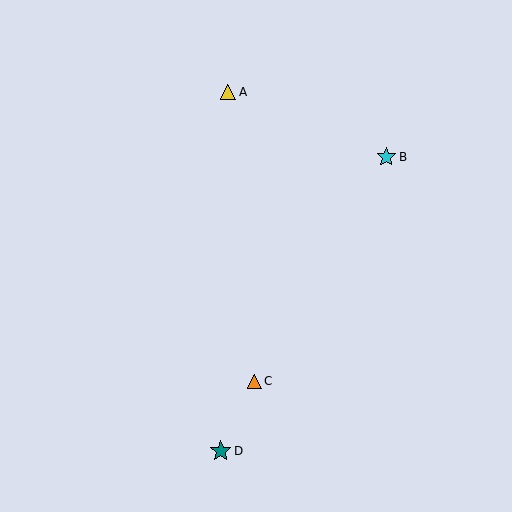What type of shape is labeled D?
Shape D is a teal star.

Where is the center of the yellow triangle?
The center of the yellow triangle is at (228, 92).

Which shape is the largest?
The teal star (labeled D) is the largest.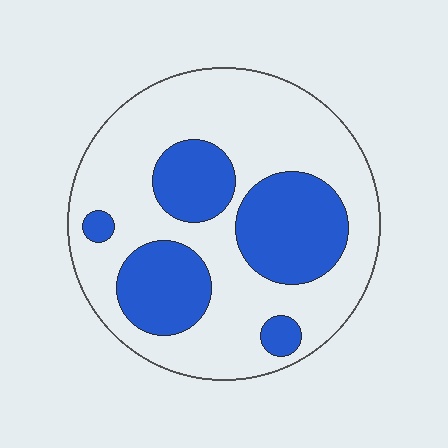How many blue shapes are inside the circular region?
5.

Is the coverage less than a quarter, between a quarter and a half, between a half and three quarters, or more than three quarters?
Between a quarter and a half.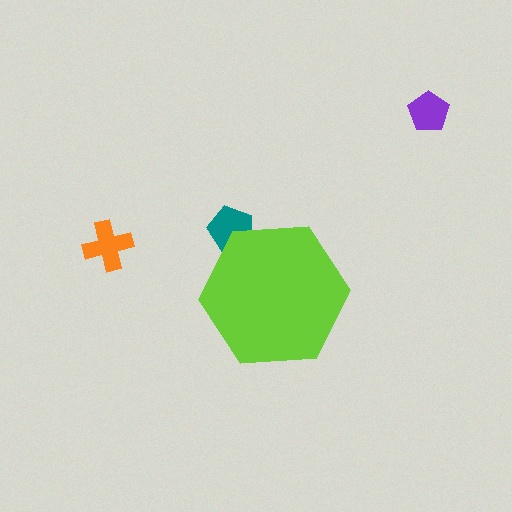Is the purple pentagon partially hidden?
No, the purple pentagon is fully visible.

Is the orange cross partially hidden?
No, the orange cross is fully visible.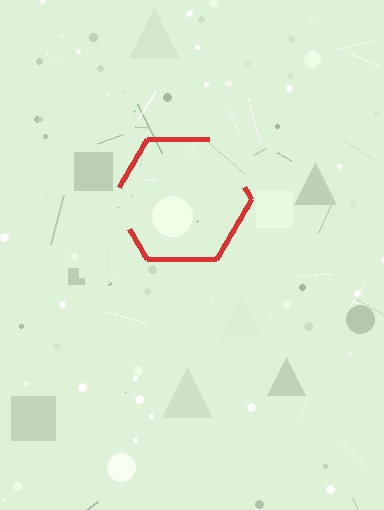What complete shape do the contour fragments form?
The contour fragments form a hexagon.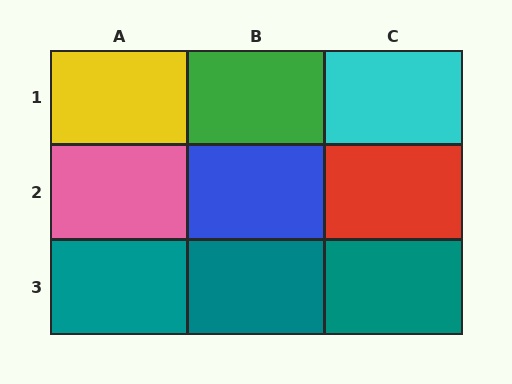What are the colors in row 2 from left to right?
Pink, blue, red.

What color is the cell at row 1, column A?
Yellow.